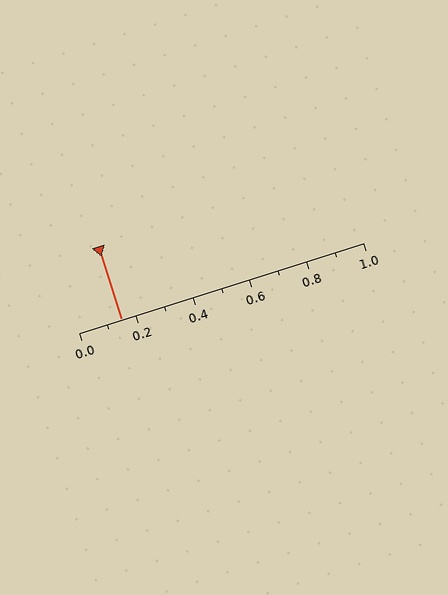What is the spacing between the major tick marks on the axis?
The major ticks are spaced 0.2 apart.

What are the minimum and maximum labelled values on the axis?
The axis runs from 0.0 to 1.0.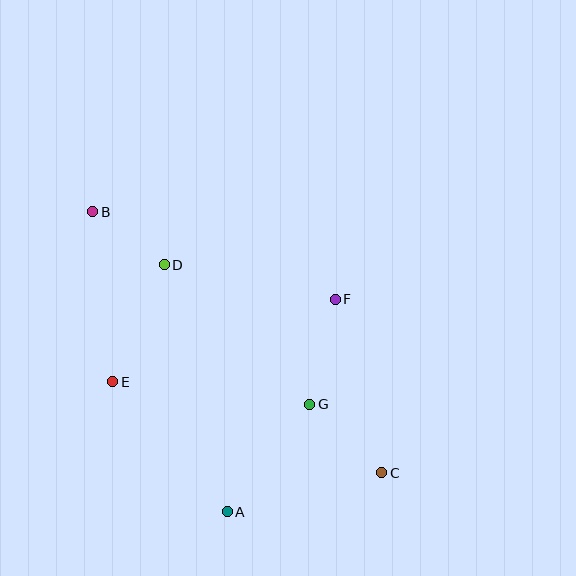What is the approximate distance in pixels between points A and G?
The distance between A and G is approximately 136 pixels.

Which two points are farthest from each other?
Points B and C are farthest from each other.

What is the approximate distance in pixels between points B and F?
The distance between B and F is approximately 258 pixels.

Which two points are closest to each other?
Points B and D are closest to each other.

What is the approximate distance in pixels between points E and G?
The distance between E and G is approximately 198 pixels.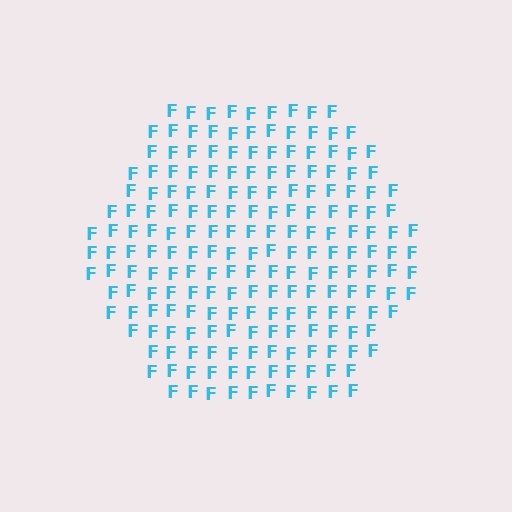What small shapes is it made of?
It is made of small letter F's.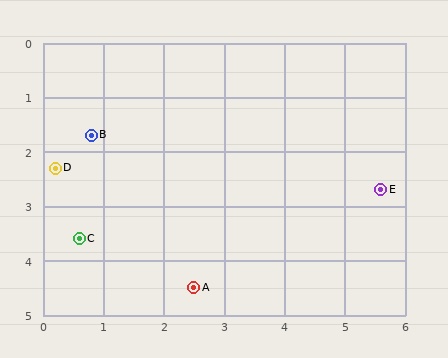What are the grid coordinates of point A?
Point A is at approximately (2.5, 4.5).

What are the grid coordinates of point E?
Point E is at approximately (5.6, 2.7).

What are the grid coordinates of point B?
Point B is at approximately (0.8, 1.7).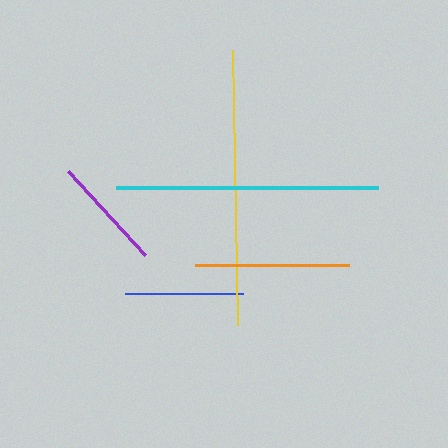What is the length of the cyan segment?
The cyan segment is approximately 262 pixels long.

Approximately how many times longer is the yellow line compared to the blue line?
The yellow line is approximately 2.3 times the length of the blue line.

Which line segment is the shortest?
The purple line is the shortest at approximately 114 pixels.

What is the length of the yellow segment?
The yellow segment is approximately 275 pixels long.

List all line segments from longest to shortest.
From longest to shortest: yellow, cyan, orange, blue, purple.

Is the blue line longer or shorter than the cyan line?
The cyan line is longer than the blue line.